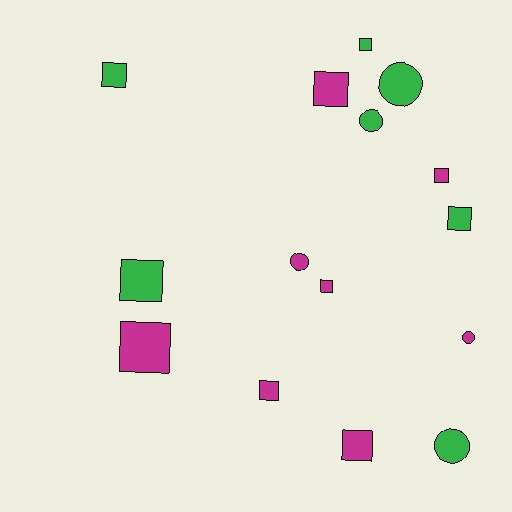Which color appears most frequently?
Magenta, with 8 objects.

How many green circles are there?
There are 3 green circles.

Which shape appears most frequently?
Square, with 10 objects.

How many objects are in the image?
There are 15 objects.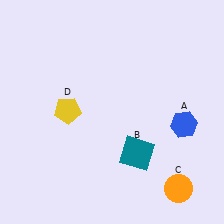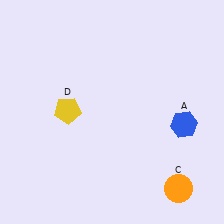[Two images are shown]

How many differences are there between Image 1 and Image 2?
There is 1 difference between the two images.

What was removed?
The teal square (B) was removed in Image 2.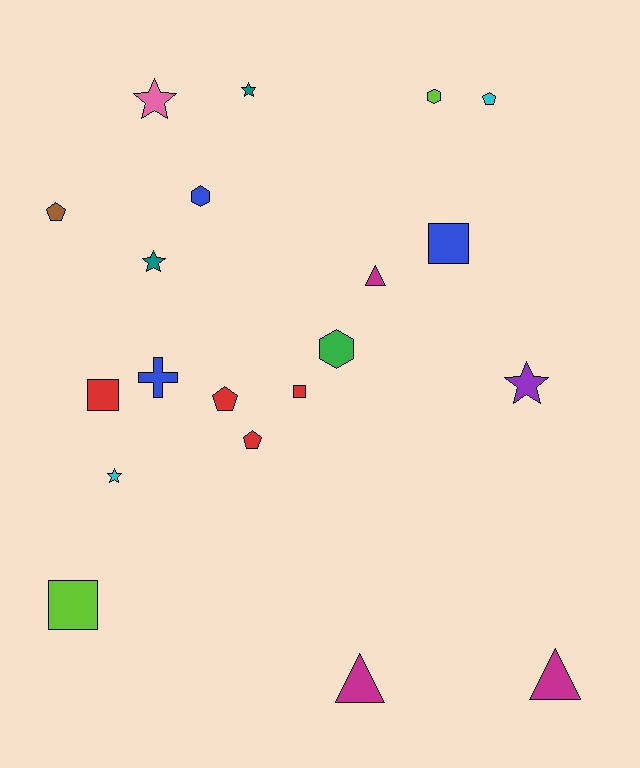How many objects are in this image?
There are 20 objects.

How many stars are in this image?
There are 5 stars.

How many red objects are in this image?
There are 4 red objects.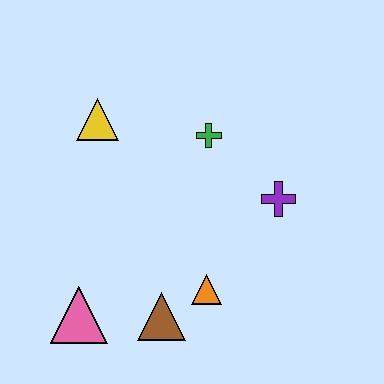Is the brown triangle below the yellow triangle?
Yes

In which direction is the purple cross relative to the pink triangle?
The purple cross is to the right of the pink triangle.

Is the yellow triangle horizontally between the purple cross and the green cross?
No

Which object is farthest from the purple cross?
The pink triangle is farthest from the purple cross.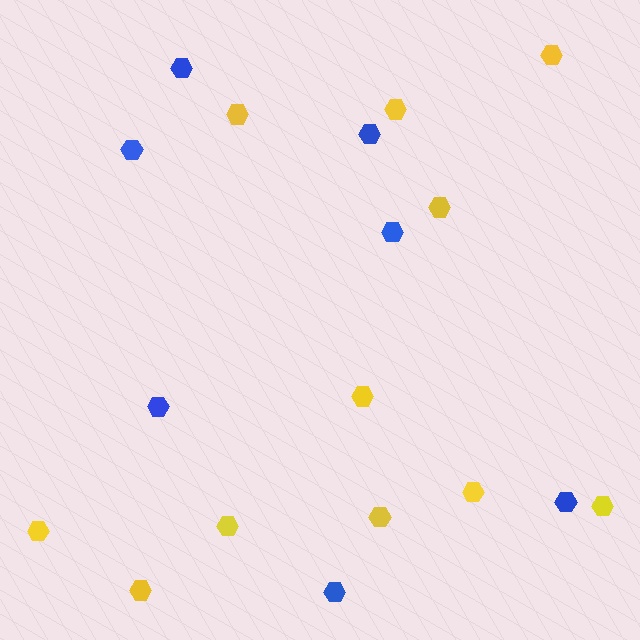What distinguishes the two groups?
There are 2 groups: one group of blue hexagons (7) and one group of yellow hexagons (11).